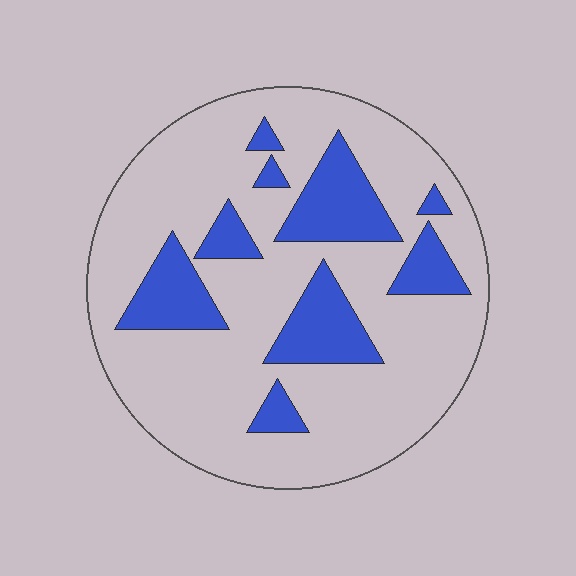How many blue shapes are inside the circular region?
9.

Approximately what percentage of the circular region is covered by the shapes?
Approximately 25%.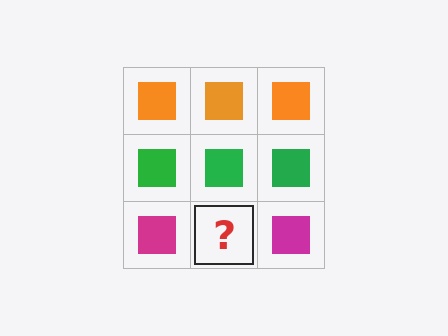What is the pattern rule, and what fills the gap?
The rule is that each row has a consistent color. The gap should be filled with a magenta square.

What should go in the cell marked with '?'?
The missing cell should contain a magenta square.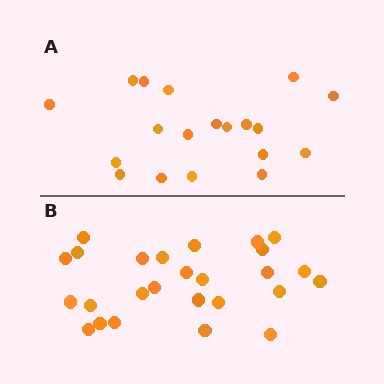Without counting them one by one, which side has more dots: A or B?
Region B (the bottom region) has more dots.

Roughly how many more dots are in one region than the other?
Region B has roughly 8 or so more dots than region A.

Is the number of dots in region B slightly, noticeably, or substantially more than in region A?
Region B has noticeably more, but not dramatically so. The ratio is roughly 1.4 to 1.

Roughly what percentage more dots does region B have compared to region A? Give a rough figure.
About 35% more.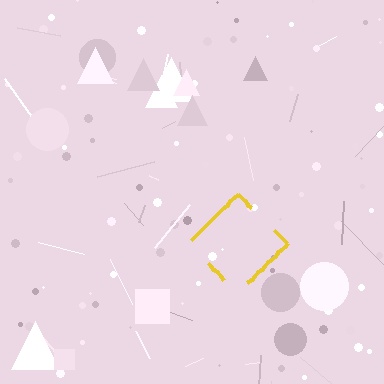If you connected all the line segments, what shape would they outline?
They would outline a diamond.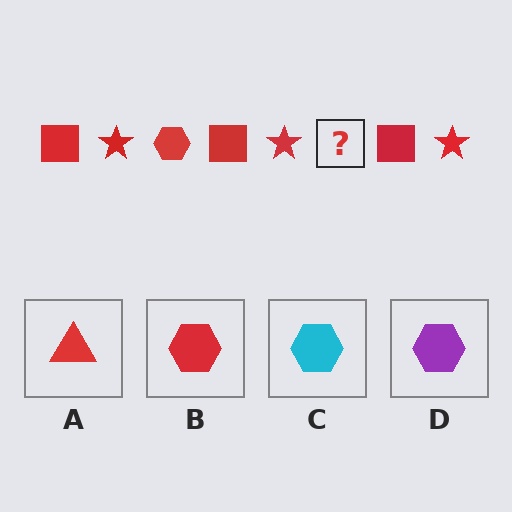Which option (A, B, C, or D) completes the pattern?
B.